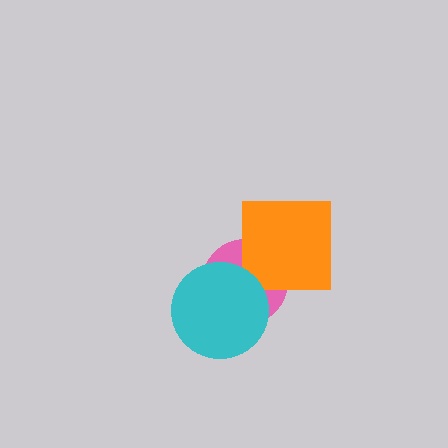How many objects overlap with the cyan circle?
1 object overlaps with the cyan circle.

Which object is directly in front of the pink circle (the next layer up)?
The orange square is directly in front of the pink circle.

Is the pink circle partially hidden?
Yes, it is partially covered by another shape.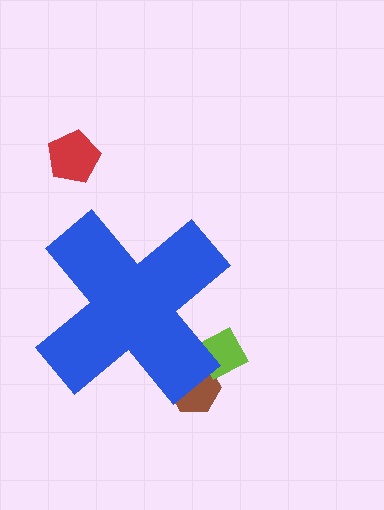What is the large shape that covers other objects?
A blue cross.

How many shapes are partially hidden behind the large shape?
2 shapes are partially hidden.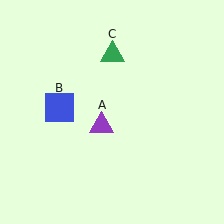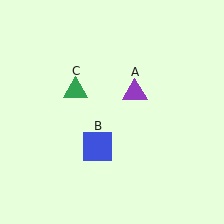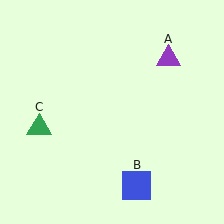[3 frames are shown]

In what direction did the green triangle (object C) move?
The green triangle (object C) moved down and to the left.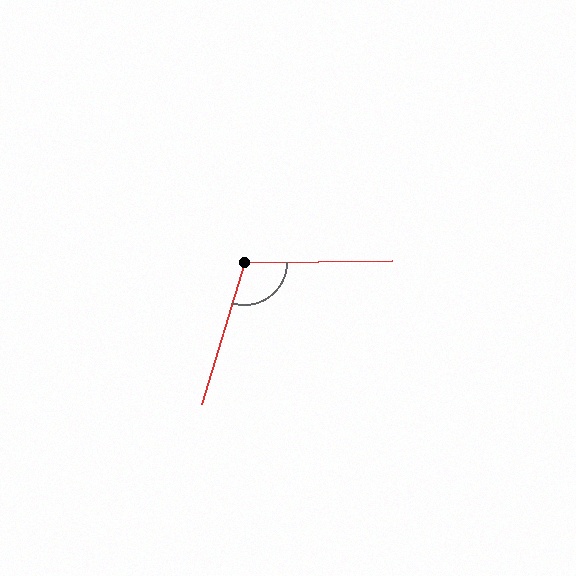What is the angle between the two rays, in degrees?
Approximately 108 degrees.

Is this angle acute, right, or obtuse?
It is obtuse.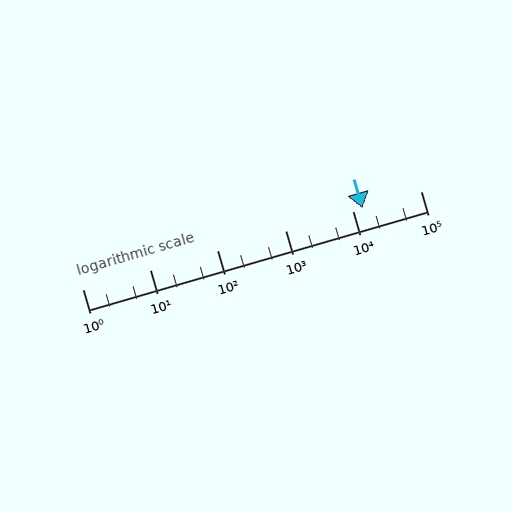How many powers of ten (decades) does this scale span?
The scale spans 5 decades, from 1 to 100000.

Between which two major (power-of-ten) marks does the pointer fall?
The pointer is between 10000 and 100000.